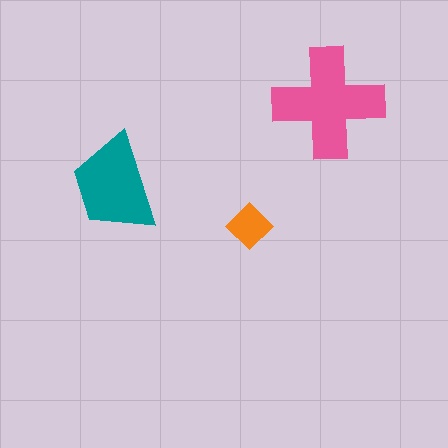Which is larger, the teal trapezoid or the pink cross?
The pink cross.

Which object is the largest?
The pink cross.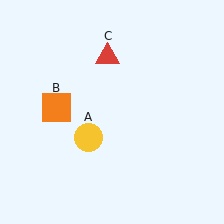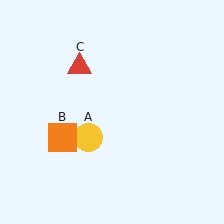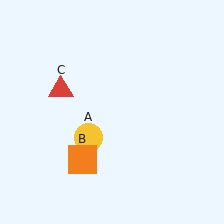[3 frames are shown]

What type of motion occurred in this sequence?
The orange square (object B), red triangle (object C) rotated counterclockwise around the center of the scene.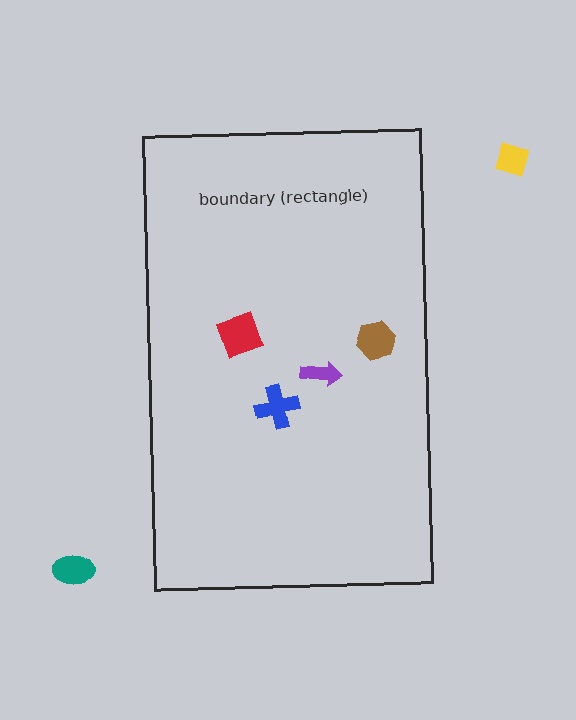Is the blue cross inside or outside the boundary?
Inside.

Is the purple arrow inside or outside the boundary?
Inside.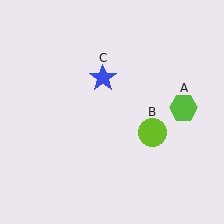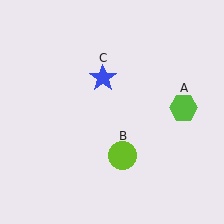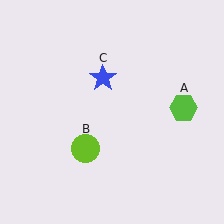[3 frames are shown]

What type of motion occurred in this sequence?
The lime circle (object B) rotated clockwise around the center of the scene.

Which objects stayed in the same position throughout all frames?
Lime hexagon (object A) and blue star (object C) remained stationary.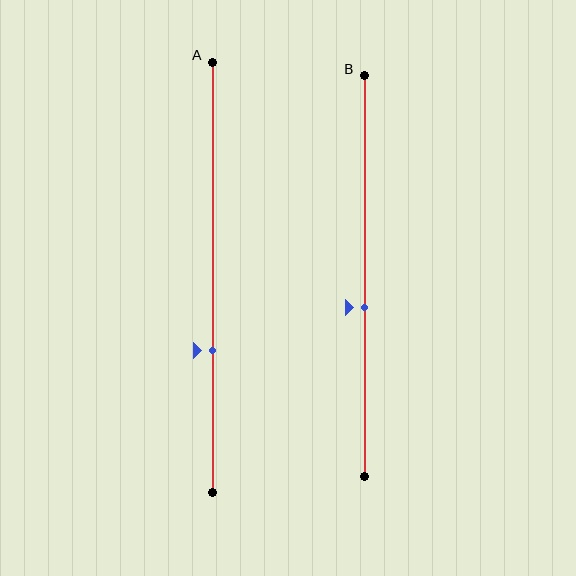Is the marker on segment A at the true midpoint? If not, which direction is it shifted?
No, the marker on segment A is shifted downward by about 17% of the segment length.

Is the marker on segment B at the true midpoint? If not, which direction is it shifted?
No, the marker on segment B is shifted downward by about 8% of the segment length.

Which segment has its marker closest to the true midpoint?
Segment B has its marker closest to the true midpoint.